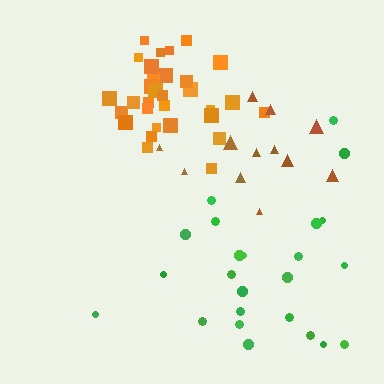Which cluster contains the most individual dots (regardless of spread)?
Orange (32).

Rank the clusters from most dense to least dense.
orange, green, brown.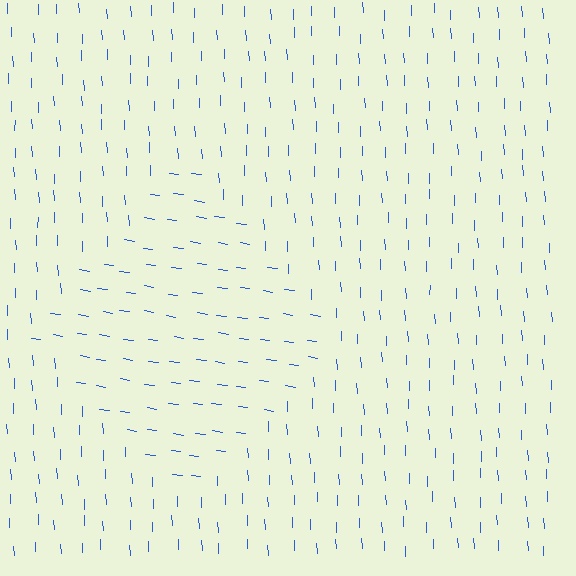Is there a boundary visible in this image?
Yes, there is a texture boundary formed by a change in line orientation.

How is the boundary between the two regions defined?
The boundary is defined purely by a change in line orientation (approximately 79 degrees difference). All lines are the same color and thickness.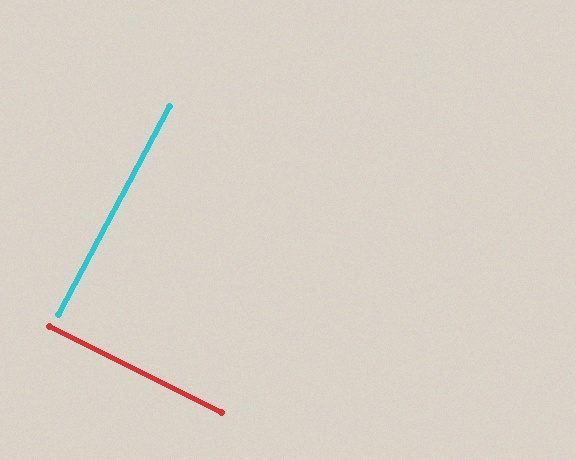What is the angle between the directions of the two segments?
Approximately 89 degrees.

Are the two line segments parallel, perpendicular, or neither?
Perpendicular — they meet at approximately 89°.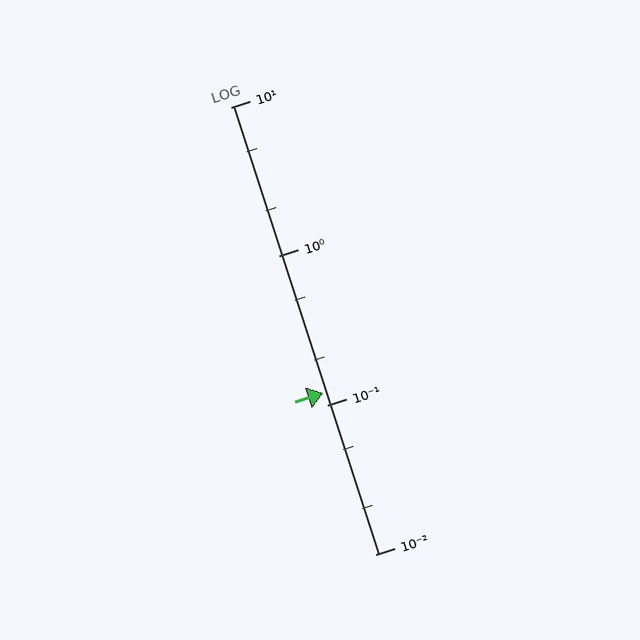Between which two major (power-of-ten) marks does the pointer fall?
The pointer is between 0.1 and 1.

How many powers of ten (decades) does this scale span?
The scale spans 3 decades, from 0.01 to 10.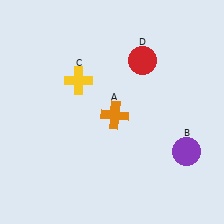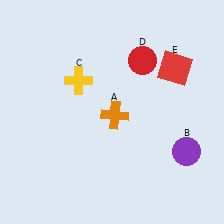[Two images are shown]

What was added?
A red square (E) was added in Image 2.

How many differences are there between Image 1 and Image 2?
There is 1 difference between the two images.